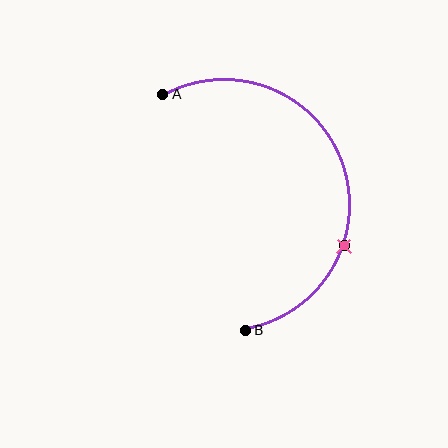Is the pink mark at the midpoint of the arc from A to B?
No. The pink mark lies on the arc but is closer to endpoint B. The arc midpoint would be at the point on the curve equidistant along the arc from both A and B.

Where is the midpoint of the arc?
The arc midpoint is the point on the curve farthest from the straight line joining A and B. It sits to the right of that line.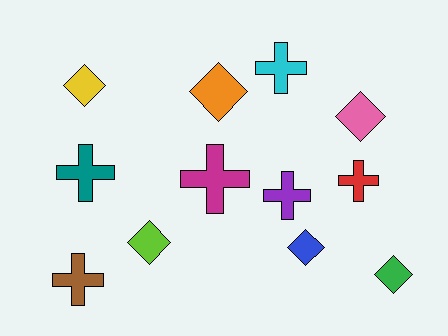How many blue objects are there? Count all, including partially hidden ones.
There is 1 blue object.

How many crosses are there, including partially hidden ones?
There are 6 crosses.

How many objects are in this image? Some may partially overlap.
There are 12 objects.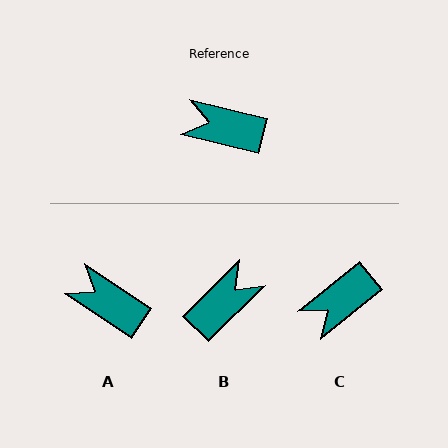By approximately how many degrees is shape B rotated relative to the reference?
Approximately 121 degrees clockwise.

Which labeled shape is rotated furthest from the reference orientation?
B, about 121 degrees away.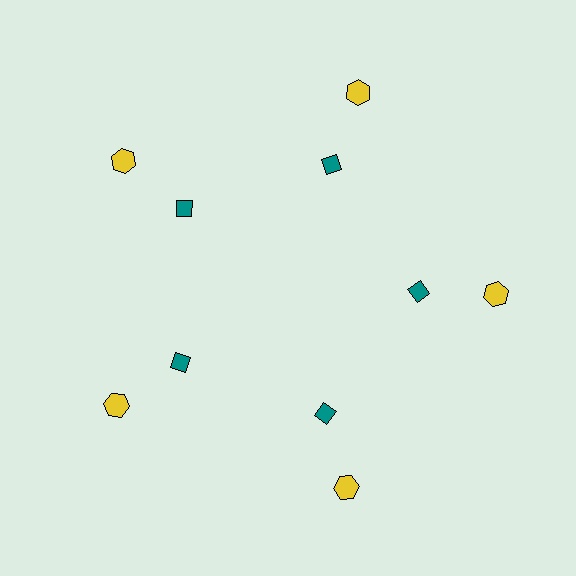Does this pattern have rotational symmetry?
Yes, this pattern has 5-fold rotational symmetry. It looks the same after rotating 72 degrees around the center.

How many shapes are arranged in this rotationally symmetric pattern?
There are 10 shapes, arranged in 5 groups of 2.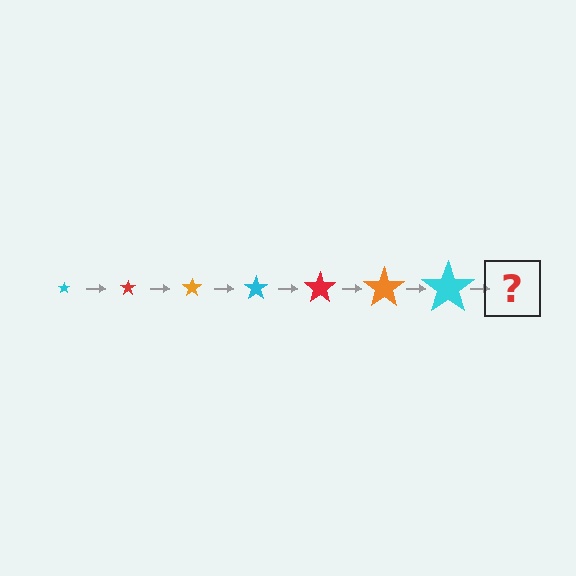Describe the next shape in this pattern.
It should be a red star, larger than the previous one.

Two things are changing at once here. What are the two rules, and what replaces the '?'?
The two rules are that the star grows larger each step and the color cycles through cyan, red, and orange. The '?' should be a red star, larger than the previous one.